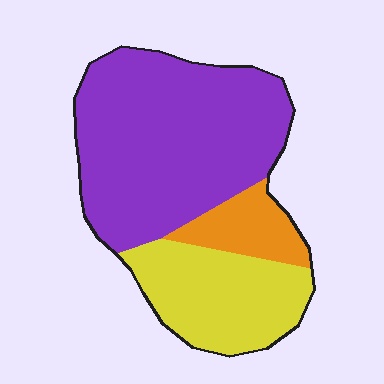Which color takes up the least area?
Orange, at roughly 10%.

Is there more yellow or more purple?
Purple.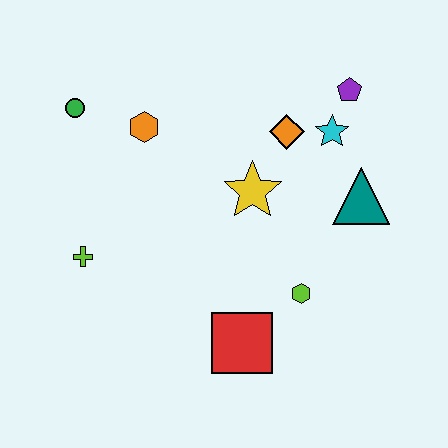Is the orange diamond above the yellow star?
Yes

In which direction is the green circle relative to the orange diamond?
The green circle is to the left of the orange diamond.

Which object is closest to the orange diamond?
The cyan star is closest to the orange diamond.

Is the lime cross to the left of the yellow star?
Yes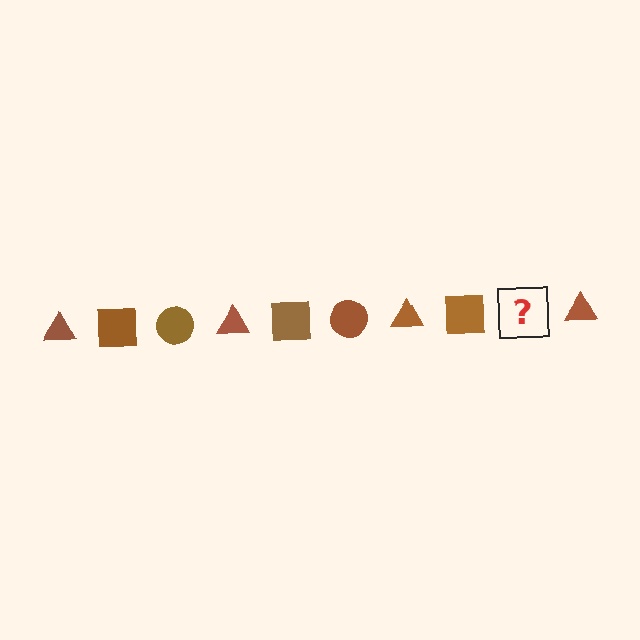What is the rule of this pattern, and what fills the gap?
The rule is that the pattern cycles through triangle, square, circle shapes in brown. The gap should be filled with a brown circle.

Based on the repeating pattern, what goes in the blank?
The blank should be a brown circle.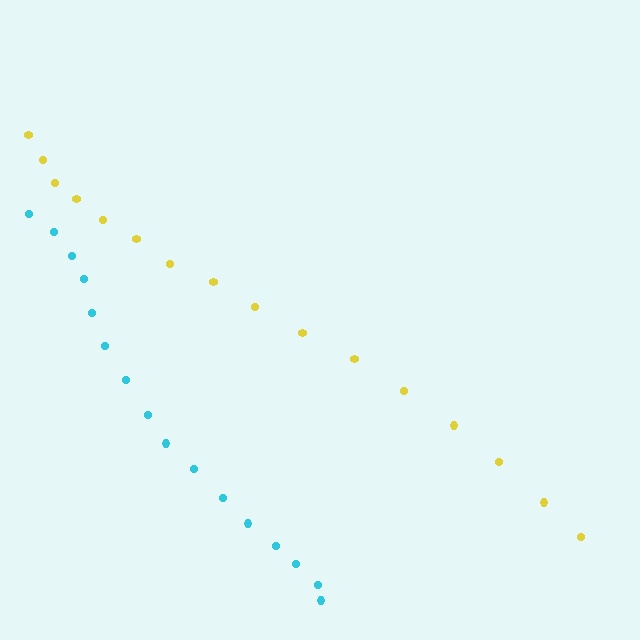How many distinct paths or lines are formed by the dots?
There are 2 distinct paths.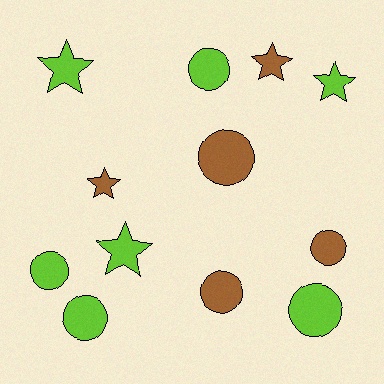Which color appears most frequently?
Lime, with 7 objects.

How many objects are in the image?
There are 12 objects.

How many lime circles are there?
There are 4 lime circles.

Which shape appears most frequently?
Circle, with 7 objects.